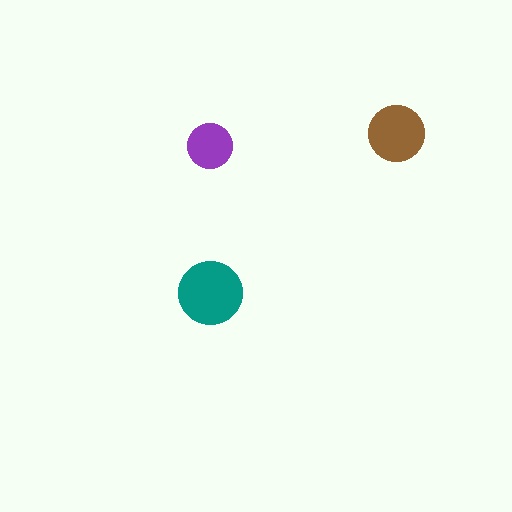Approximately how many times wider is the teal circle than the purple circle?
About 1.5 times wider.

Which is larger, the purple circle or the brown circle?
The brown one.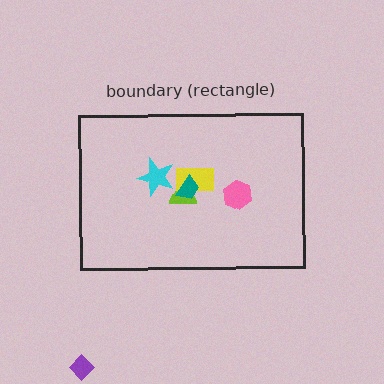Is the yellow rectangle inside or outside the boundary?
Inside.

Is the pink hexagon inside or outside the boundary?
Inside.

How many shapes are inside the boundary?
5 inside, 1 outside.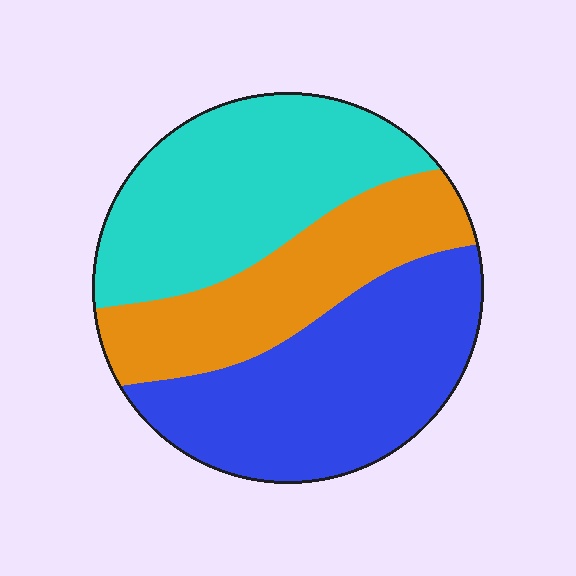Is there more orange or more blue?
Blue.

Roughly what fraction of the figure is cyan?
Cyan takes up about one third (1/3) of the figure.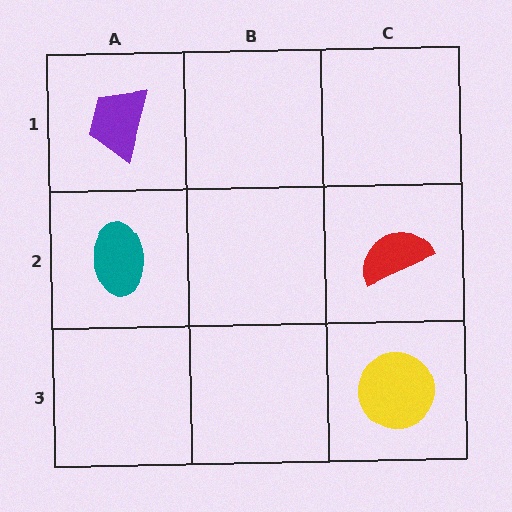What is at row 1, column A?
A purple trapezoid.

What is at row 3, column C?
A yellow circle.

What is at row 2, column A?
A teal ellipse.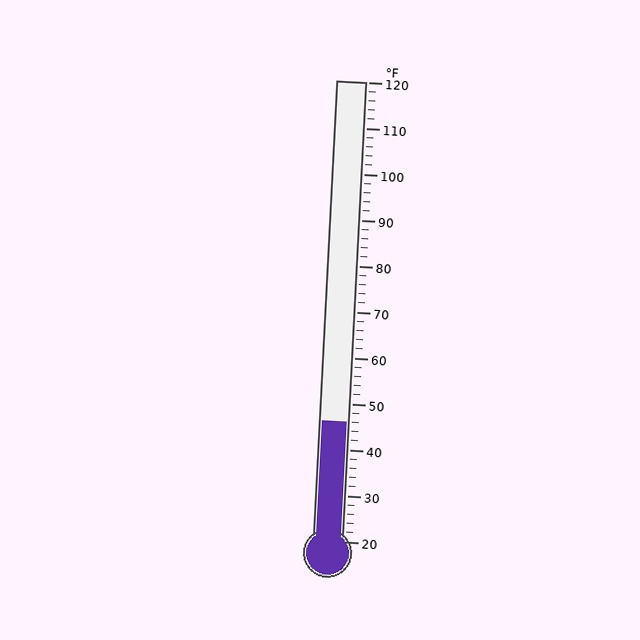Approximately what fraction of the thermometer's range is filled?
The thermometer is filled to approximately 25% of its range.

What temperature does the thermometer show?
The thermometer shows approximately 46°F.